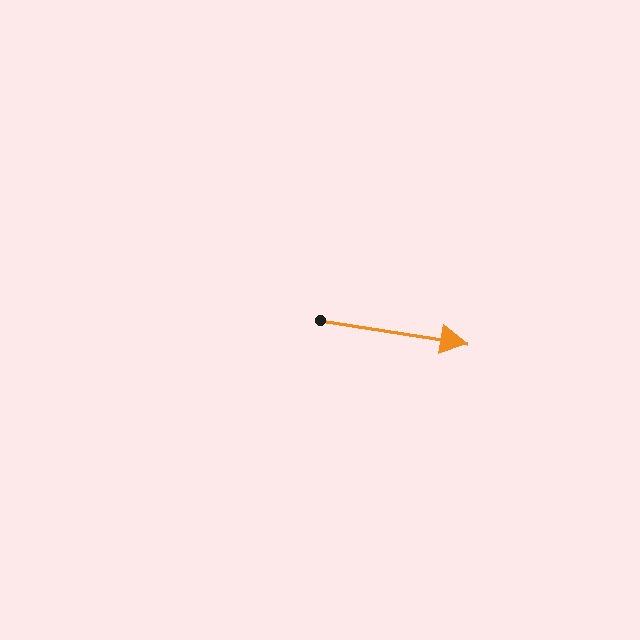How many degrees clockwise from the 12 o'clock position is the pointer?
Approximately 99 degrees.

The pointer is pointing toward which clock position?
Roughly 3 o'clock.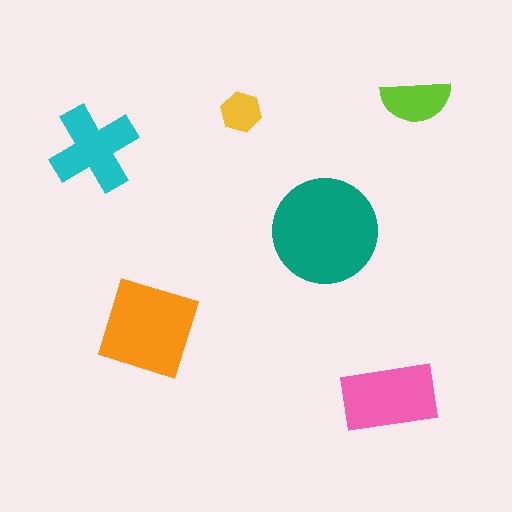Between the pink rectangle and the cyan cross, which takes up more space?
The pink rectangle.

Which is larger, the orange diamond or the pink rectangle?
The orange diamond.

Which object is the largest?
The teal circle.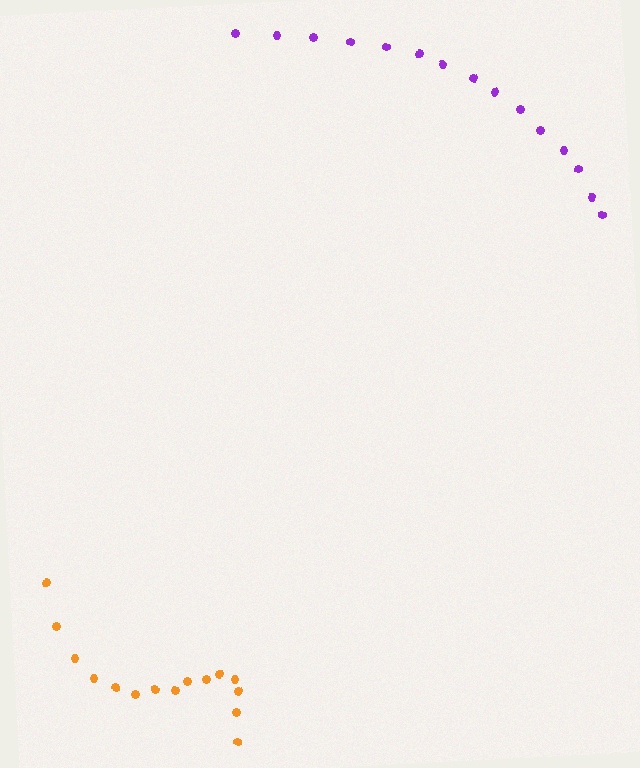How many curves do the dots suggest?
There are 2 distinct paths.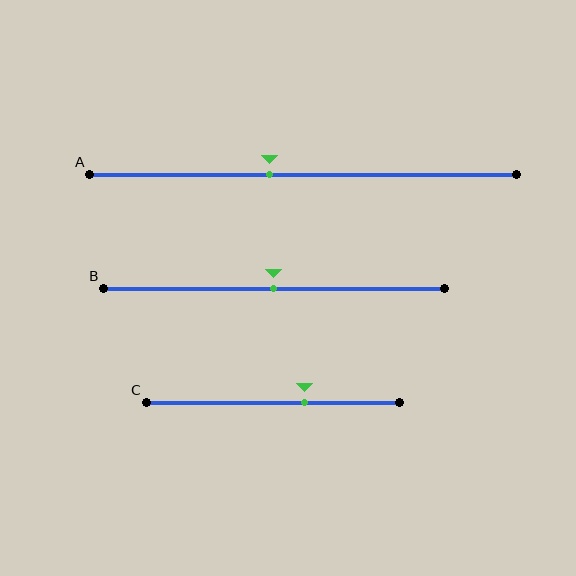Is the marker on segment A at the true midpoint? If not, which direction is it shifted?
No, the marker on segment A is shifted to the left by about 8% of the segment length.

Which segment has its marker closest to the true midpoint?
Segment B has its marker closest to the true midpoint.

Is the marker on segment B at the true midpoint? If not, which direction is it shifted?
Yes, the marker on segment B is at the true midpoint.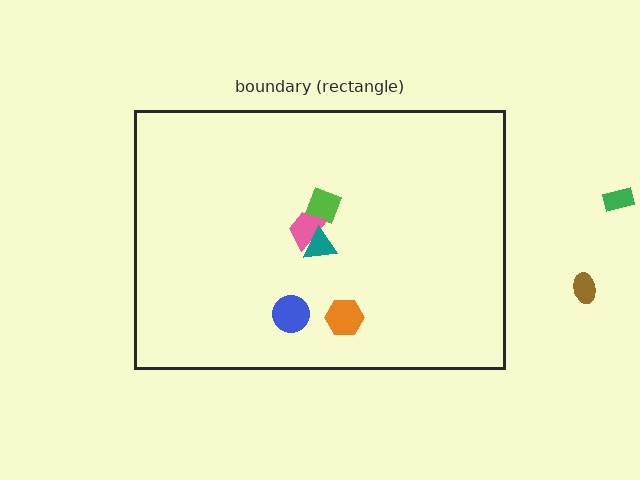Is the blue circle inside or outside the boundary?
Inside.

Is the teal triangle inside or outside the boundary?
Inside.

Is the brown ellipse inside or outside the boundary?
Outside.